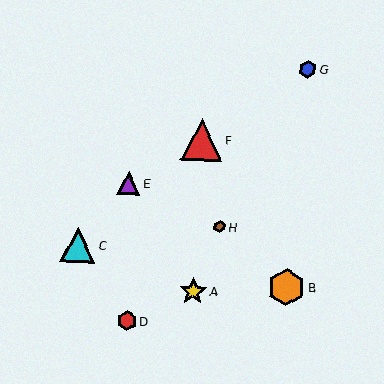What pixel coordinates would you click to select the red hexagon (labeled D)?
Click at (127, 321) to select the red hexagon D.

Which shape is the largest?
The red triangle (labeled F) is the largest.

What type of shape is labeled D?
Shape D is a red hexagon.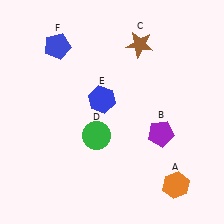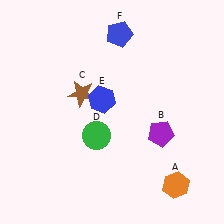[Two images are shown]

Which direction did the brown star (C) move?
The brown star (C) moved left.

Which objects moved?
The objects that moved are: the brown star (C), the blue pentagon (F).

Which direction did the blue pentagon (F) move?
The blue pentagon (F) moved right.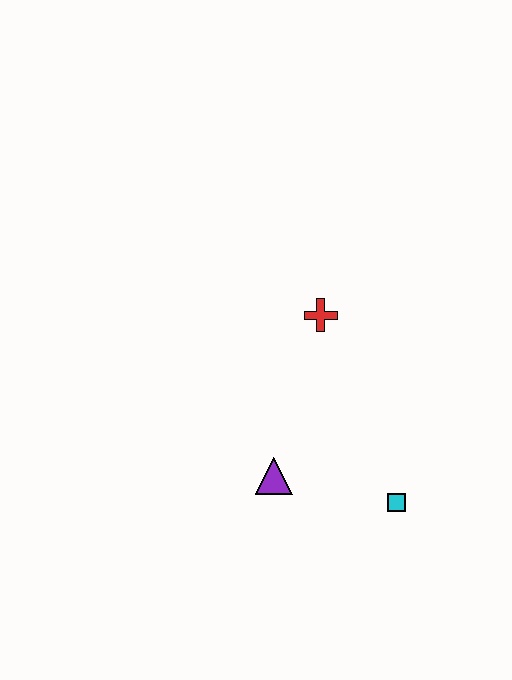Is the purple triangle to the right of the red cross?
No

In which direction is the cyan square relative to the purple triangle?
The cyan square is to the right of the purple triangle.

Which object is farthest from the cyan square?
The red cross is farthest from the cyan square.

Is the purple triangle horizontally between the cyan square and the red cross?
No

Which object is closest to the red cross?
The purple triangle is closest to the red cross.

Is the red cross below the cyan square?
No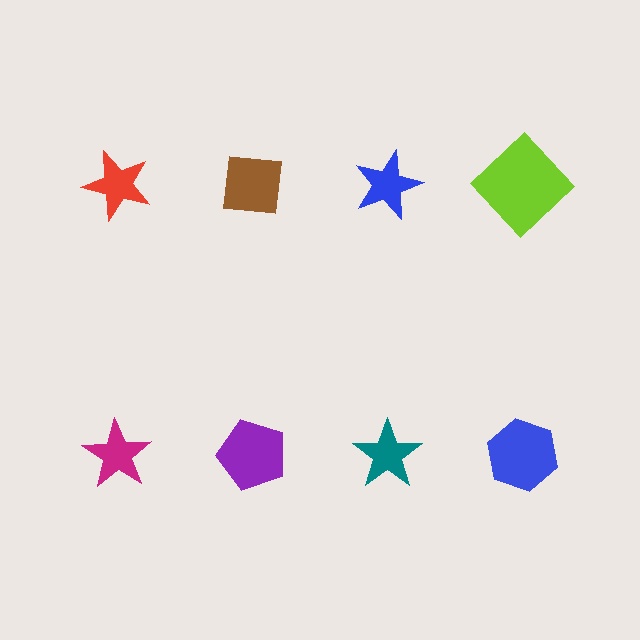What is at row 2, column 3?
A teal star.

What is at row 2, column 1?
A magenta star.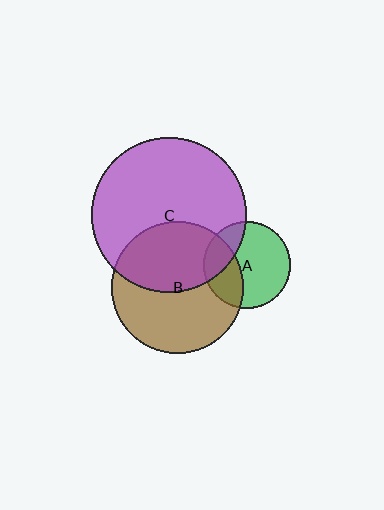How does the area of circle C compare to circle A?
Approximately 3.2 times.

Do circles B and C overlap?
Yes.